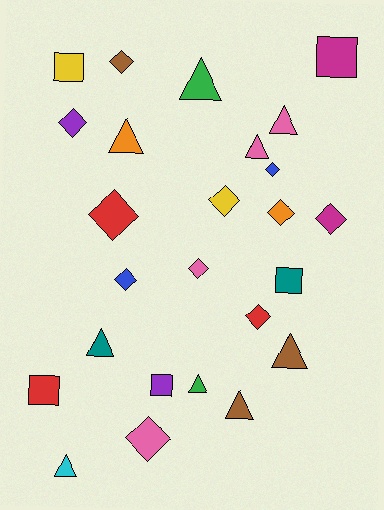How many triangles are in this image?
There are 9 triangles.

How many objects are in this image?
There are 25 objects.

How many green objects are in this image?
There are 2 green objects.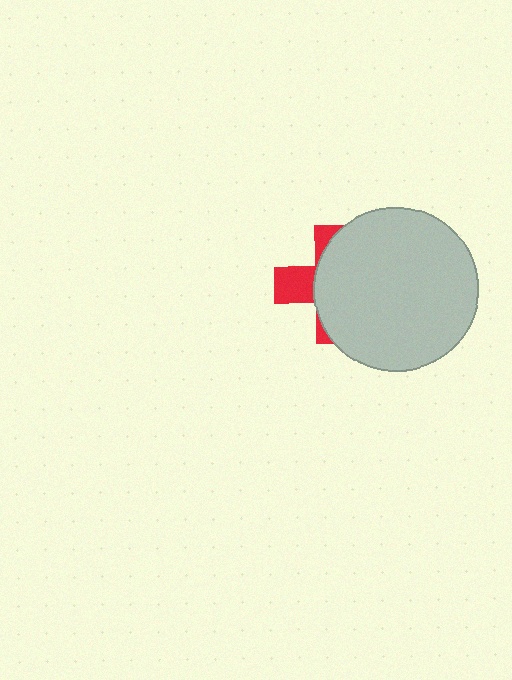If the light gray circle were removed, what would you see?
You would see the complete red cross.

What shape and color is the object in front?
The object in front is a light gray circle.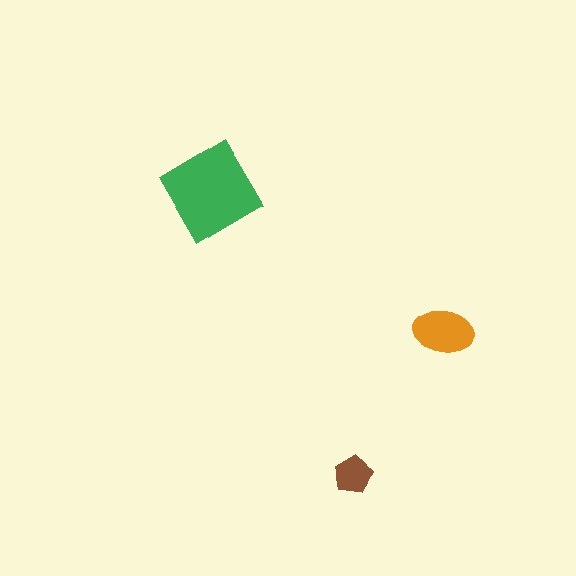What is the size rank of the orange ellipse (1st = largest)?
2nd.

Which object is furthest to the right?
The orange ellipse is rightmost.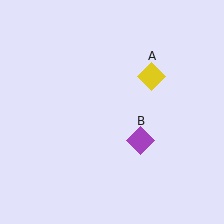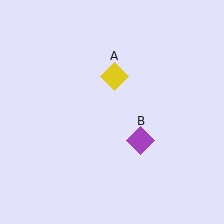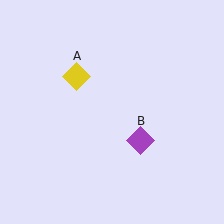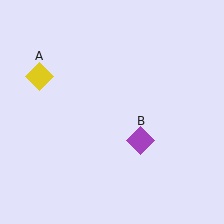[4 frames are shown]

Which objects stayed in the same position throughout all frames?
Purple diamond (object B) remained stationary.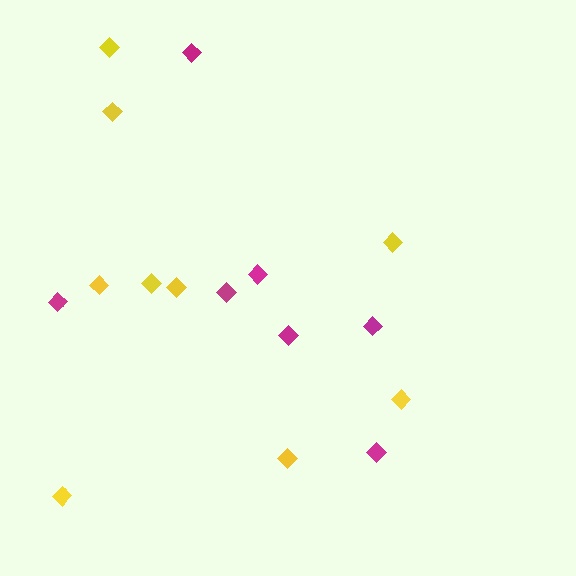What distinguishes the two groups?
There are 2 groups: one group of yellow diamonds (9) and one group of magenta diamonds (7).